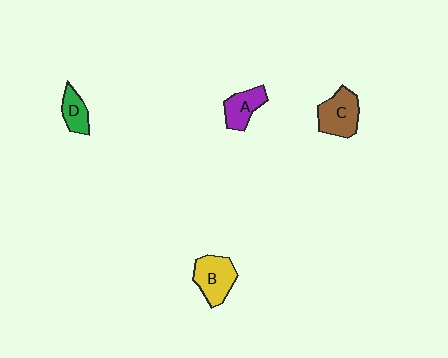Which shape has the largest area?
Shape B (yellow).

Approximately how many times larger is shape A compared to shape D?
Approximately 1.2 times.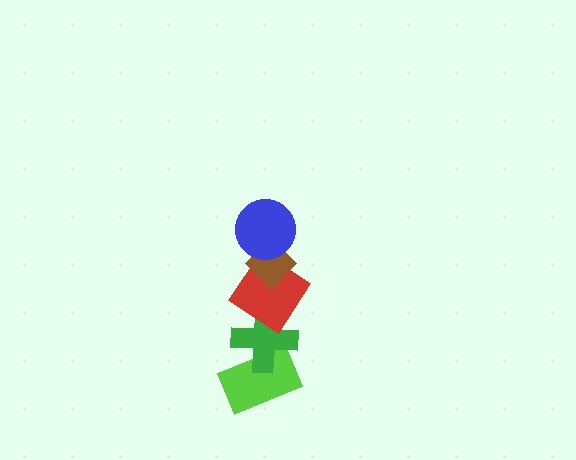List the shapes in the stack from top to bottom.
From top to bottom: the blue circle, the brown diamond, the red diamond, the green cross, the lime rectangle.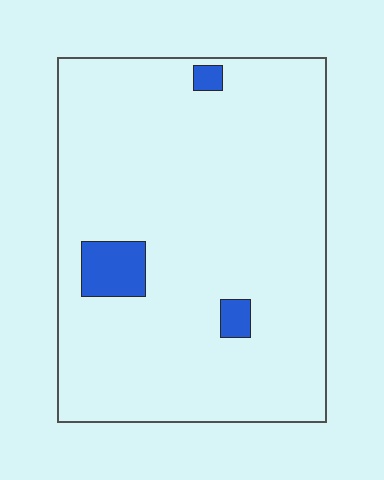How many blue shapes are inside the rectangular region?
3.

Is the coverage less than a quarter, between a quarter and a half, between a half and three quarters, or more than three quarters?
Less than a quarter.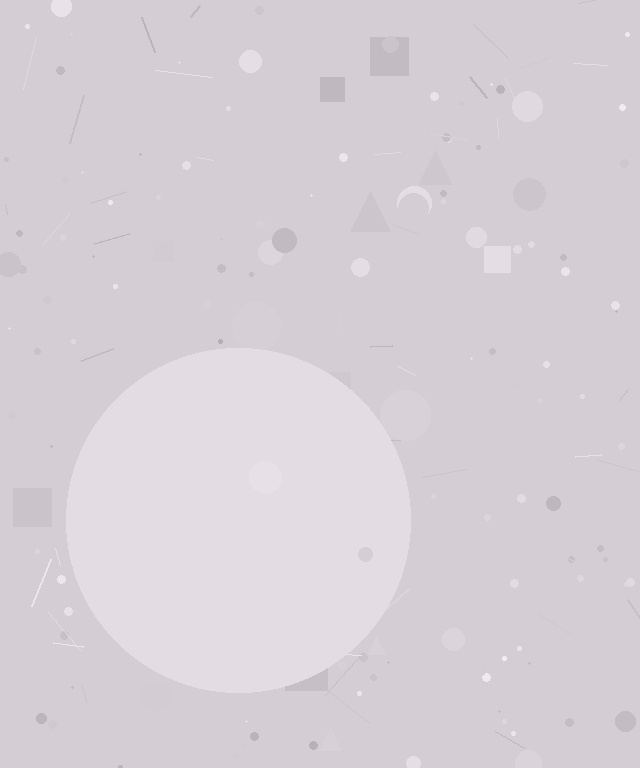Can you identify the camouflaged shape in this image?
The camouflaged shape is a circle.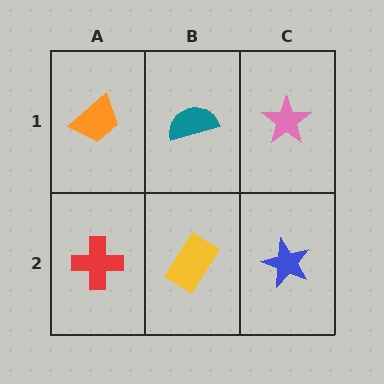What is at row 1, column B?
A teal semicircle.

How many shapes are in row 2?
3 shapes.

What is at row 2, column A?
A red cross.